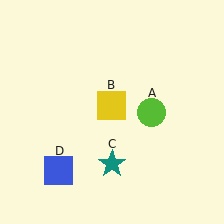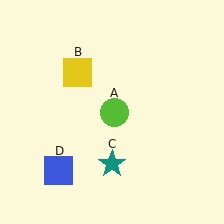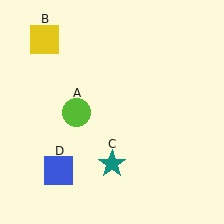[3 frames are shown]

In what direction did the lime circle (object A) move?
The lime circle (object A) moved left.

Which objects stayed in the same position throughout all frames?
Teal star (object C) and blue square (object D) remained stationary.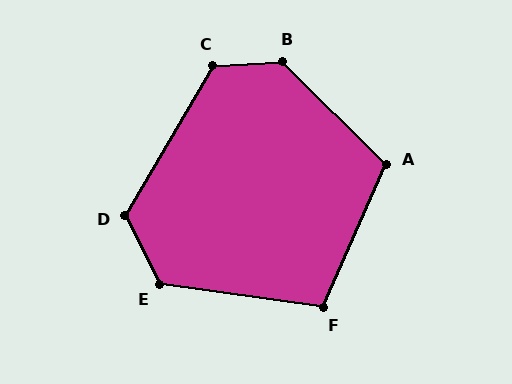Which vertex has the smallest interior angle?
F, at approximately 106 degrees.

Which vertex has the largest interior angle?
B, at approximately 132 degrees.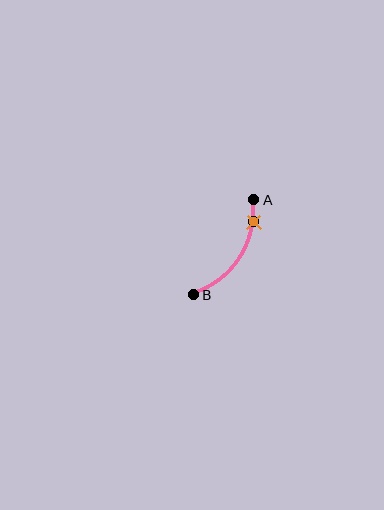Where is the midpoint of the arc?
The arc midpoint is the point on the curve farthest from the straight line joining A and B. It sits to the right of that line.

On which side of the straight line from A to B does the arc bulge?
The arc bulges to the right of the straight line connecting A and B.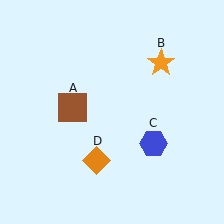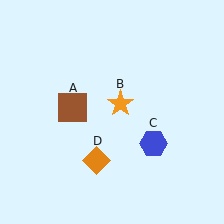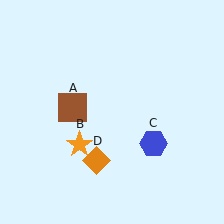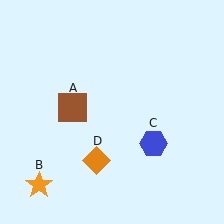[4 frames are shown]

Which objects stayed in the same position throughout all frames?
Brown square (object A) and blue hexagon (object C) and orange diamond (object D) remained stationary.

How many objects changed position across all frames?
1 object changed position: orange star (object B).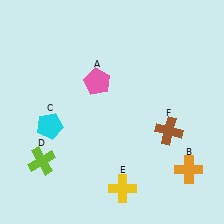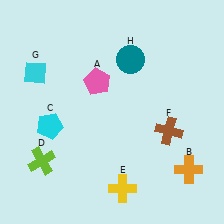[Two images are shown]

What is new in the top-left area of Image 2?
A cyan diamond (G) was added in the top-left area of Image 2.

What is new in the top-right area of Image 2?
A teal circle (H) was added in the top-right area of Image 2.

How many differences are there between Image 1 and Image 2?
There are 2 differences between the two images.